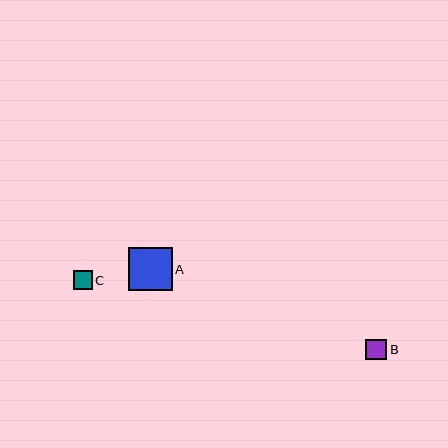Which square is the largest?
Square A is the largest with a size of approximately 44 pixels.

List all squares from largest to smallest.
From largest to smallest: A, B, C.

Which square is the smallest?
Square C is the smallest with a size of approximately 19 pixels.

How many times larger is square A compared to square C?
Square A is approximately 2.3 times the size of square C.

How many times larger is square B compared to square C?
Square B is approximately 1.1 times the size of square C.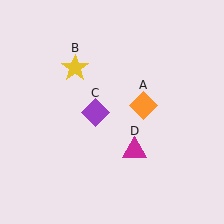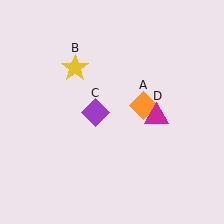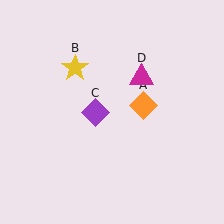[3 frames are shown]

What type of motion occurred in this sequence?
The magenta triangle (object D) rotated counterclockwise around the center of the scene.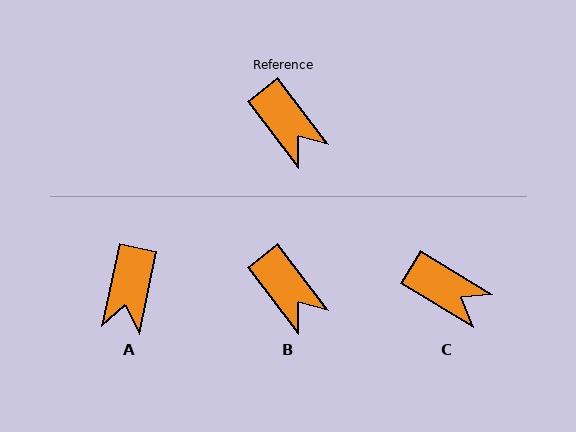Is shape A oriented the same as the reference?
No, it is off by about 50 degrees.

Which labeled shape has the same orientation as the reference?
B.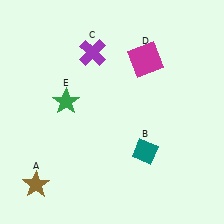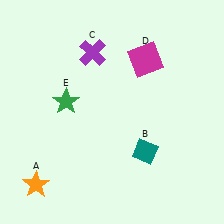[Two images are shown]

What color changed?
The star (A) changed from brown in Image 1 to orange in Image 2.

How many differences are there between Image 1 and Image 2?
There is 1 difference between the two images.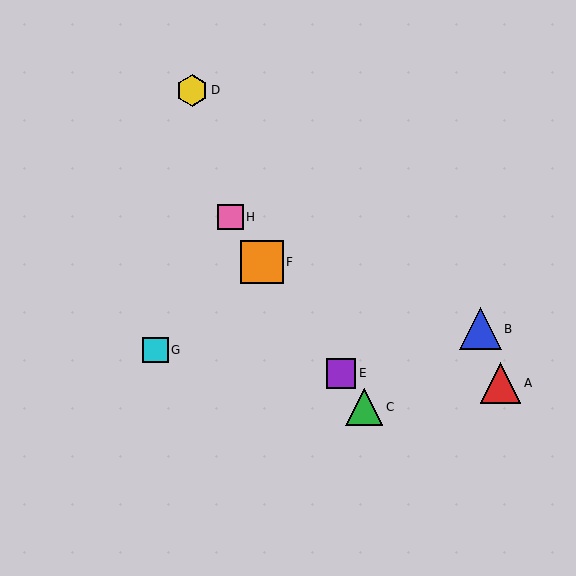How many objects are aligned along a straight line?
4 objects (C, E, F, H) are aligned along a straight line.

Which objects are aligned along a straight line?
Objects C, E, F, H are aligned along a straight line.